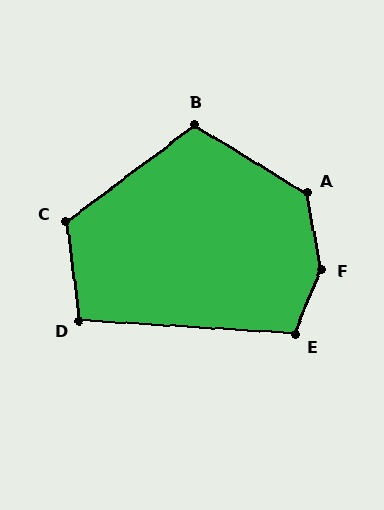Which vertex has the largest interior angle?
F, at approximately 147 degrees.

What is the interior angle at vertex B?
Approximately 112 degrees (obtuse).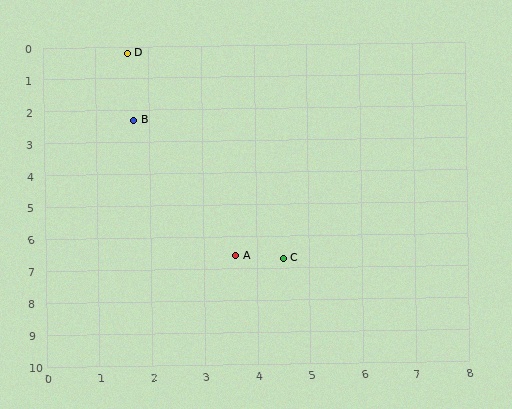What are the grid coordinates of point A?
Point A is at approximately (3.6, 6.6).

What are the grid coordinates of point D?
Point D is at approximately (1.6, 0.2).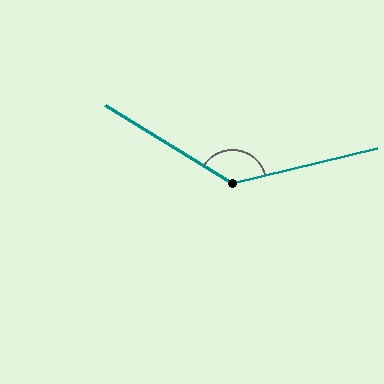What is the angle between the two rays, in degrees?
Approximately 135 degrees.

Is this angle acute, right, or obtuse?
It is obtuse.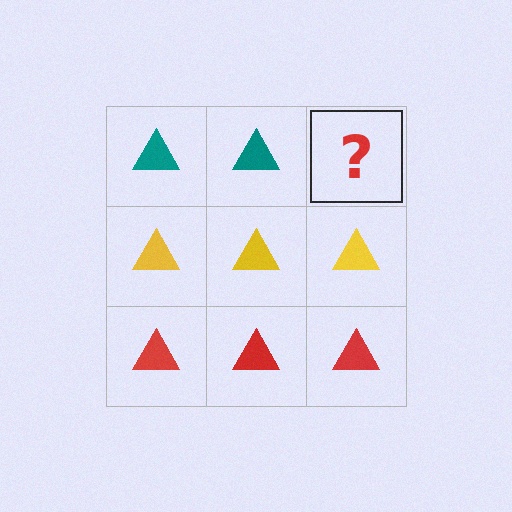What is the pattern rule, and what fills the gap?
The rule is that each row has a consistent color. The gap should be filled with a teal triangle.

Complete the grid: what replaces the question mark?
The question mark should be replaced with a teal triangle.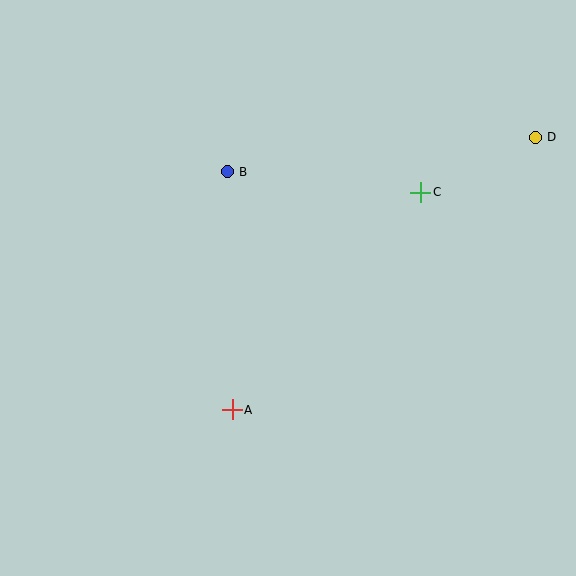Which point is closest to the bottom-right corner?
Point A is closest to the bottom-right corner.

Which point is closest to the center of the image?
Point B at (227, 172) is closest to the center.